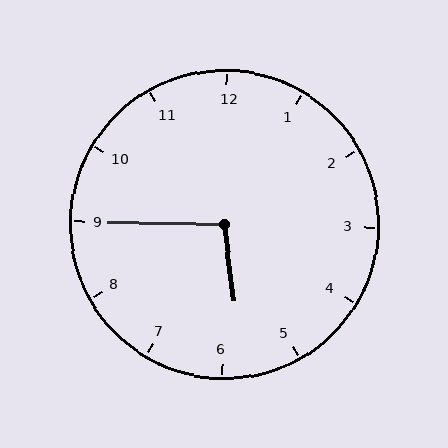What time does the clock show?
5:45.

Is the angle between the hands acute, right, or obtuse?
It is obtuse.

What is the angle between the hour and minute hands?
Approximately 98 degrees.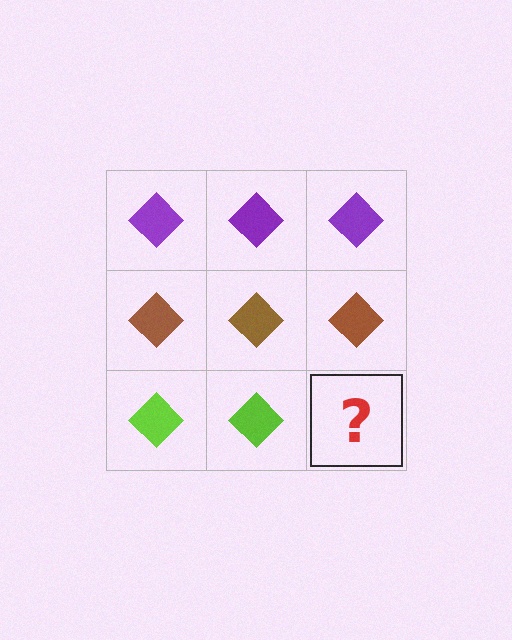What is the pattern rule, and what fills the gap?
The rule is that each row has a consistent color. The gap should be filled with a lime diamond.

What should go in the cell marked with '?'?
The missing cell should contain a lime diamond.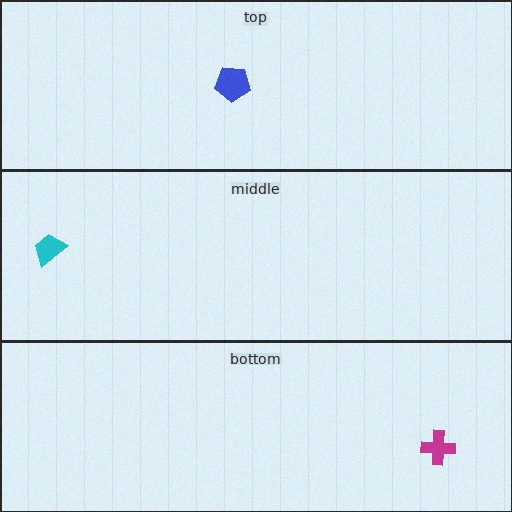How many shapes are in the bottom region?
1.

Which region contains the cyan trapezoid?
The middle region.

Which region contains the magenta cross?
The bottom region.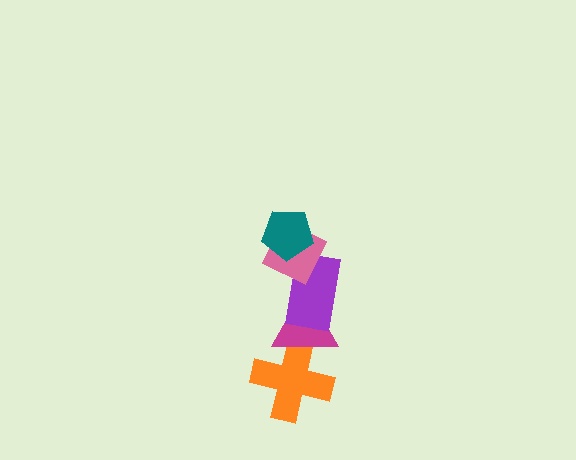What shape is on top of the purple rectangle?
The pink diamond is on top of the purple rectangle.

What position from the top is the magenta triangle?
The magenta triangle is 4th from the top.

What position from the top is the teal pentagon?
The teal pentagon is 1st from the top.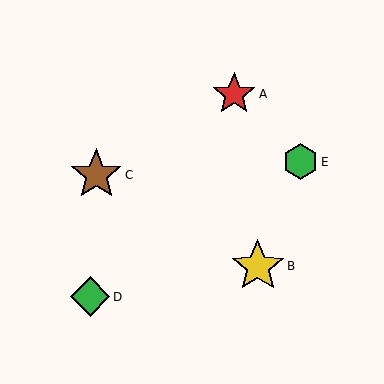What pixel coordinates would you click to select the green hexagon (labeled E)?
Click at (300, 162) to select the green hexagon E.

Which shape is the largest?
The yellow star (labeled B) is the largest.